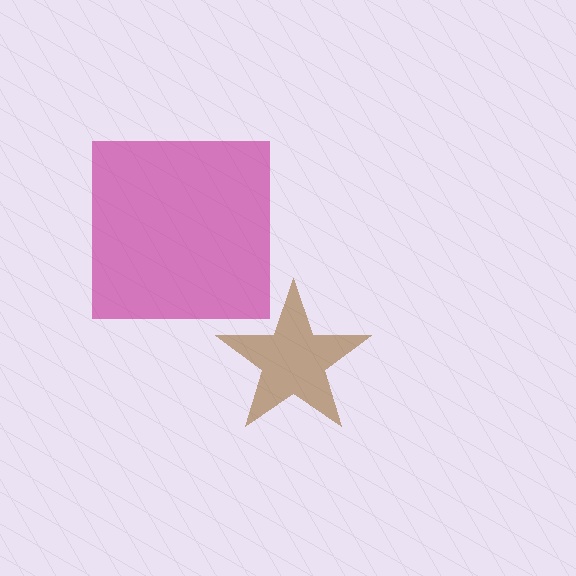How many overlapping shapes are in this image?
There are 2 overlapping shapes in the image.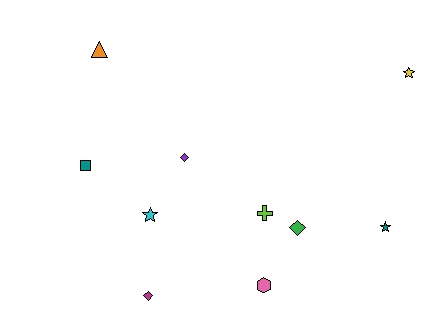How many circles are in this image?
There are no circles.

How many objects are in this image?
There are 10 objects.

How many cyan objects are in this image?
There is 1 cyan object.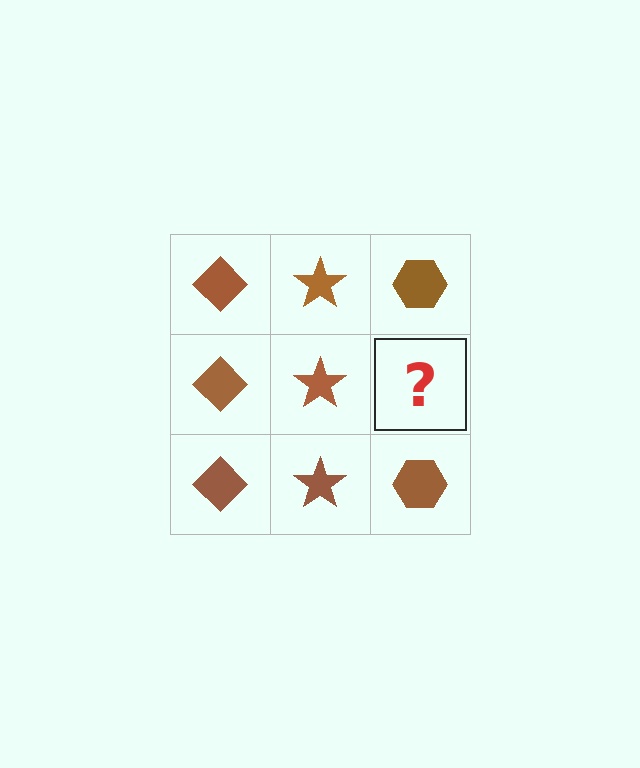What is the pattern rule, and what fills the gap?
The rule is that each column has a consistent shape. The gap should be filled with a brown hexagon.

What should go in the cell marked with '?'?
The missing cell should contain a brown hexagon.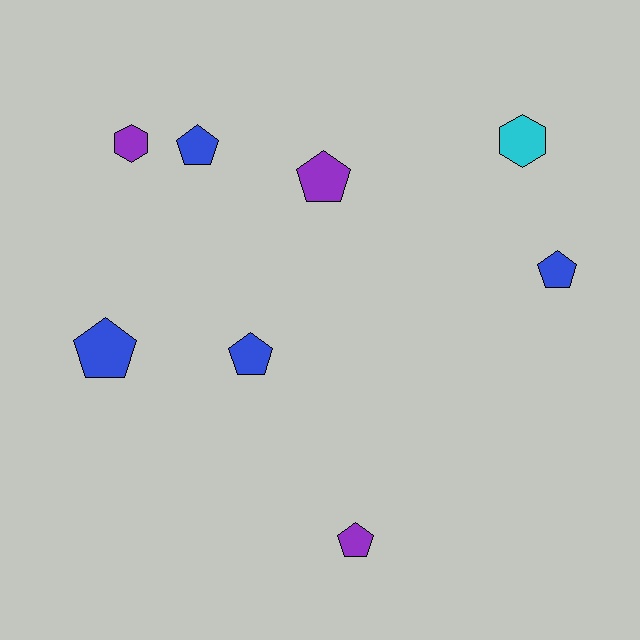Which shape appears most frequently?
Pentagon, with 6 objects.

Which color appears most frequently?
Blue, with 4 objects.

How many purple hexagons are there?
There is 1 purple hexagon.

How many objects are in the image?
There are 8 objects.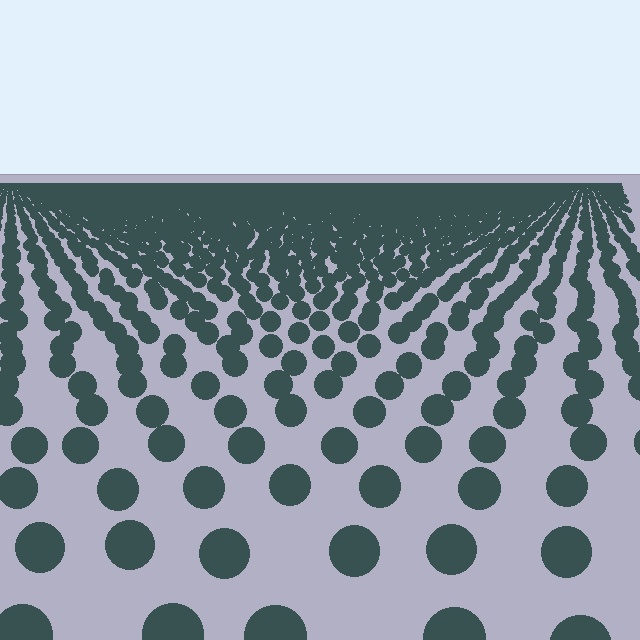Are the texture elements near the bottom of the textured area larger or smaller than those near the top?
Larger. Near the bottom, elements are closer to the viewer and appear at a bigger on-screen size.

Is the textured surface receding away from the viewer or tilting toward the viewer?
The surface is receding away from the viewer. Texture elements get smaller and denser toward the top.